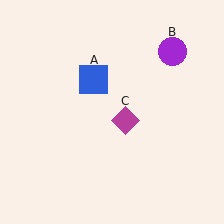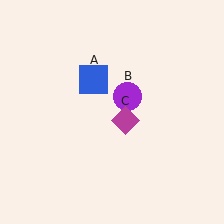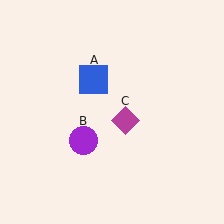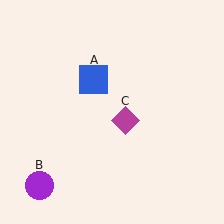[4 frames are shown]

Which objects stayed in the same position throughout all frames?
Blue square (object A) and magenta diamond (object C) remained stationary.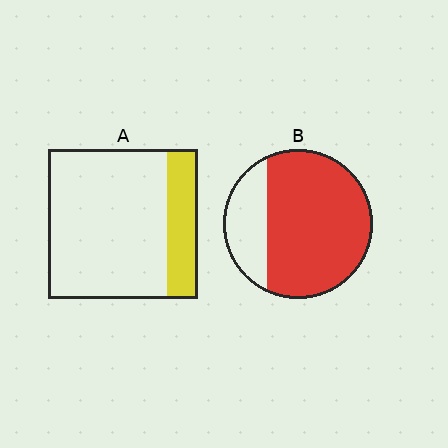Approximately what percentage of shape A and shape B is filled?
A is approximately 20% and B is approximately 75%.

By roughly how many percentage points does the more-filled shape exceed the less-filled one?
By roughly 55 percentage points (B over A).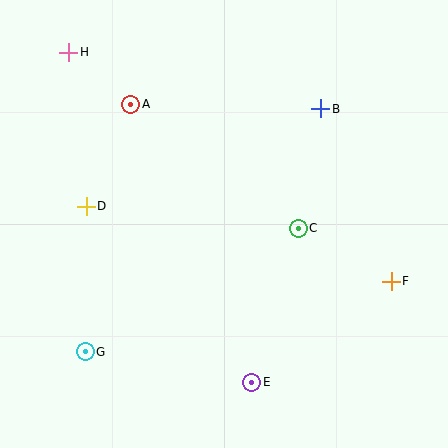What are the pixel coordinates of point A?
Point A is at (131, 104).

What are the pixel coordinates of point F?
Point F is at (391, 281).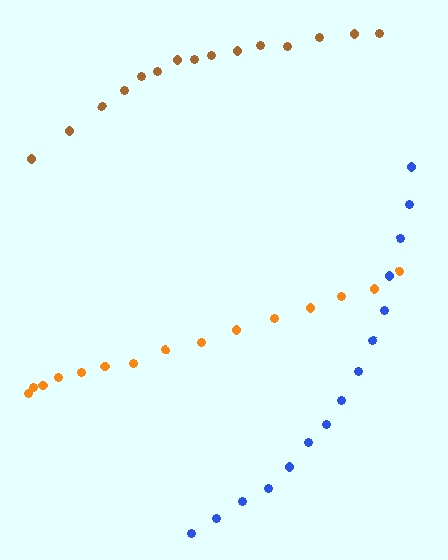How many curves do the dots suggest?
There are 3 distinct paths.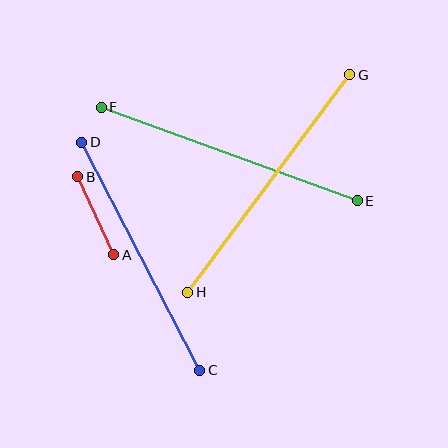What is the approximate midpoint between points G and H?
The midpoint is at approximately (269, 183) pixels.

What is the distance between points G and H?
The distance is approximately 271 pixels.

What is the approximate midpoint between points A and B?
The midpoint is at approximately (96, 216) pixels.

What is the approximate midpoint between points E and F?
The midpoint is at approximately (229, 154) pixels.